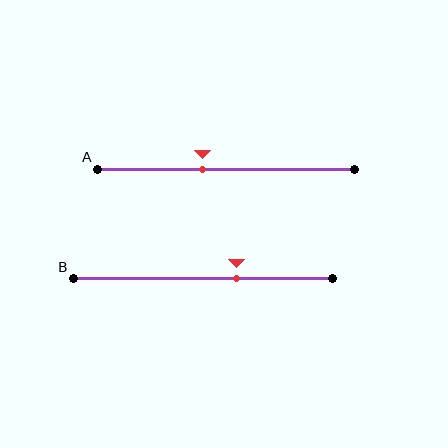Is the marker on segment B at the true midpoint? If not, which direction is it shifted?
No, the marker on segment B is shifted to the right by about 13% of the segment length.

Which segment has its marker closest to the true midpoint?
Segment A has its marker closest to the true midpoint.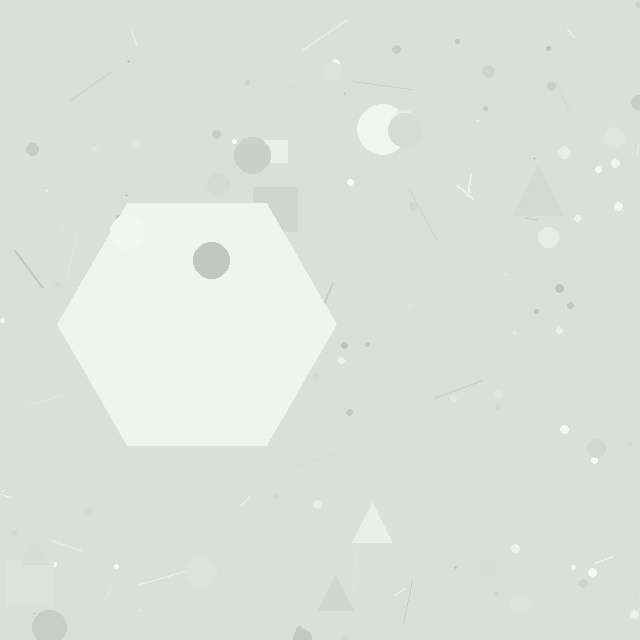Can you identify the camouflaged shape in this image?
The camouflaged shape is a hexagon.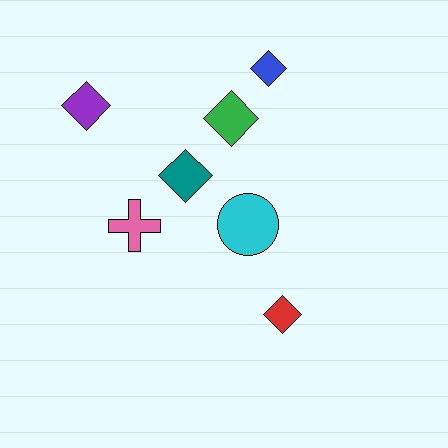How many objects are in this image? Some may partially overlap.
There are 7 objects.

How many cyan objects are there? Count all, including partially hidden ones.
There is 1 cyan object.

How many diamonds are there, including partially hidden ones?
There are 5 diamonds.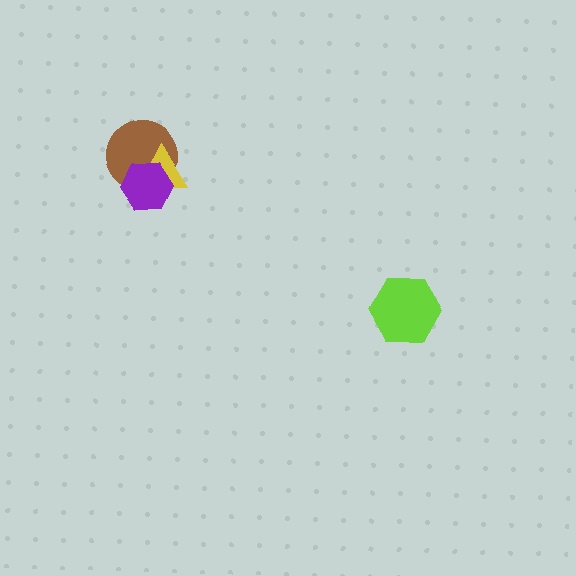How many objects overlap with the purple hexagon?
2 objects overlap with the purple hexagon.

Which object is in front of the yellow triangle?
The purple hexagon is in front of the yellow triangle.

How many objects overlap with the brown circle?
2 objects overlap with the brown circle.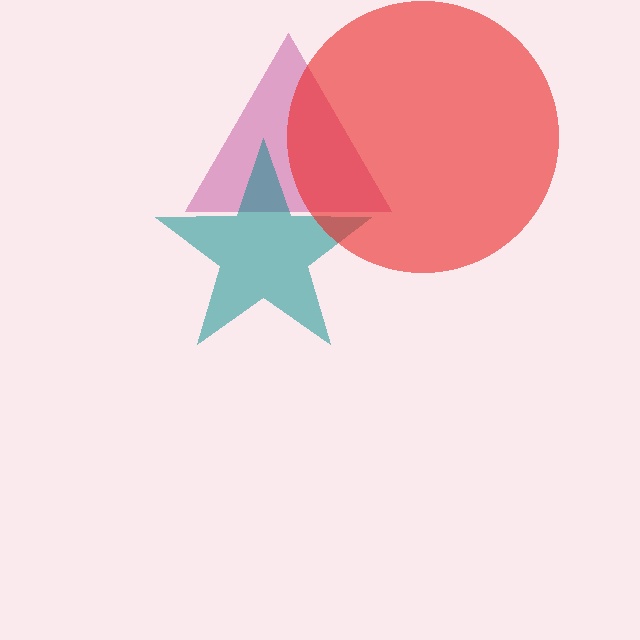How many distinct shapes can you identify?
There are 3 distinct shapes: a magenta triangle, a teal star, a red circle.